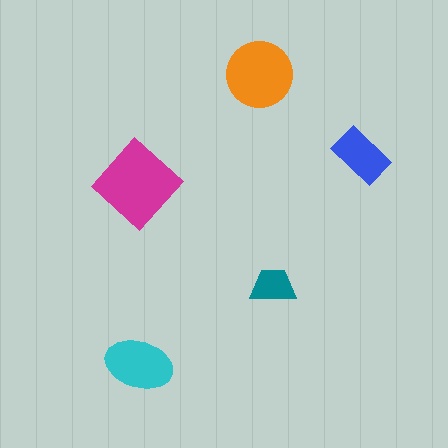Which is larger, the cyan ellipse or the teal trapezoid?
The cyan ellipse.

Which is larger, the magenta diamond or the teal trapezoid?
The magenta diamond.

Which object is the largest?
The magenta diamond.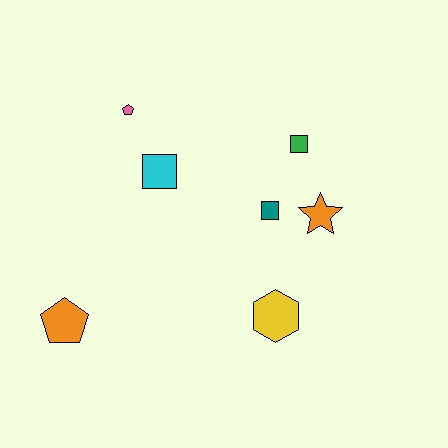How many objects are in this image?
There are 7 objects.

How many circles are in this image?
There are no circles.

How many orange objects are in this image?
There are 2 orange objects.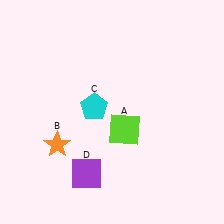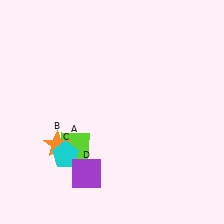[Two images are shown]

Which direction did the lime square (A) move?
The lime square (A) moved left.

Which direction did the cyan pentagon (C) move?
The cyan pentagon (C) moved down.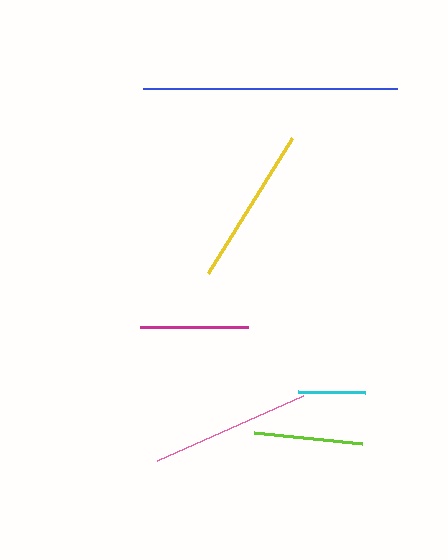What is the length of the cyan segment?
The cyan segment is approximately 67 pixels long.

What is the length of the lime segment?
The lime segment is approximately 109 pixels long.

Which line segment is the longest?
The blue line is the longest at approximately 254 pixels.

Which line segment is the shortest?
The cyan line is the shortest at approximately 67 pixels.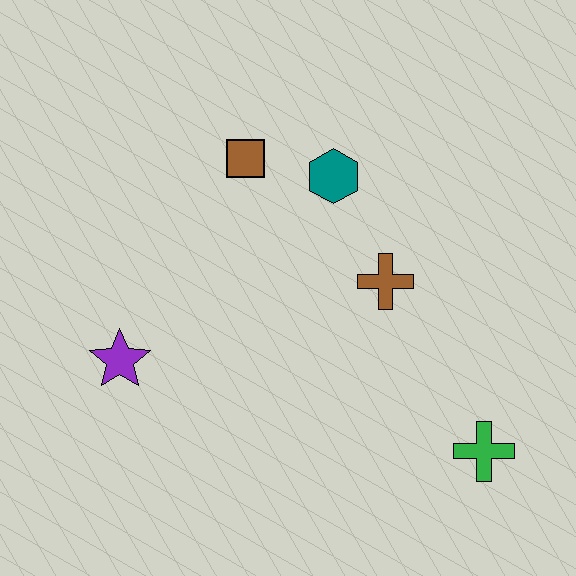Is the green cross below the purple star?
Yes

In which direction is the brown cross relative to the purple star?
The brown cross is to the right of the purple star.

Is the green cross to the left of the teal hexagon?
No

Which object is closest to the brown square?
The teal hexagon is closest to the brown square.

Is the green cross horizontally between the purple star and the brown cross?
No